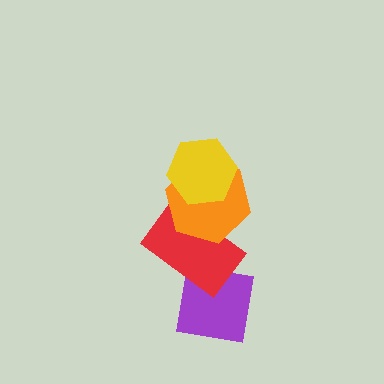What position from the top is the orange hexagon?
The orange hexagon is 2nd from the top.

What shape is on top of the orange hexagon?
The yellow hexagon is on top of the orange hexagon.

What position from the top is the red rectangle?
The red rectangle is 3rd from the top.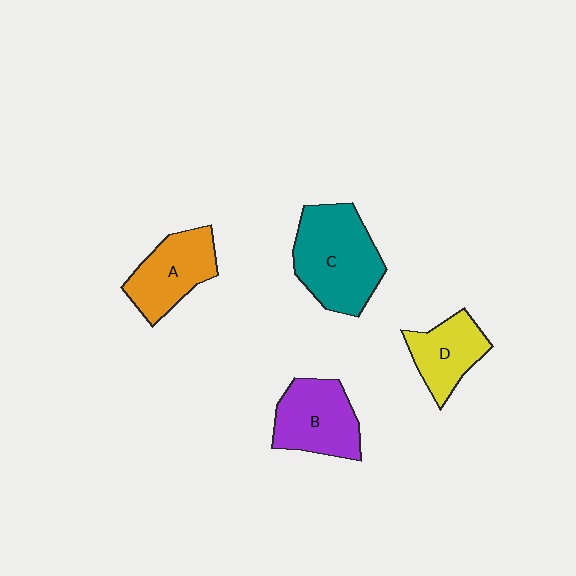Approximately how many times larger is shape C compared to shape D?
Approximately 1.7 times.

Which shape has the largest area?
Shape C (teal).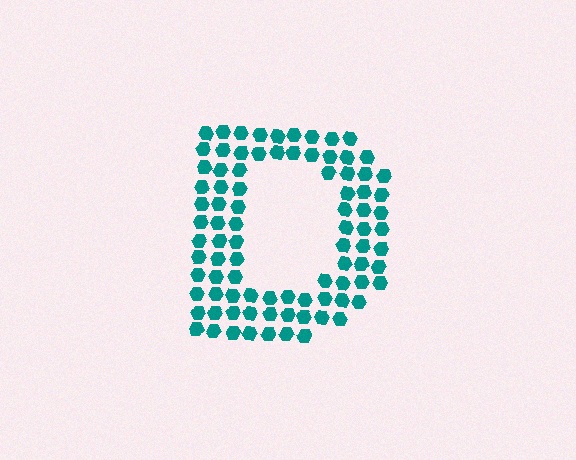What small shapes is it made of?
It is made of small hexagons.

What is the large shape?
The large shape is the letter D.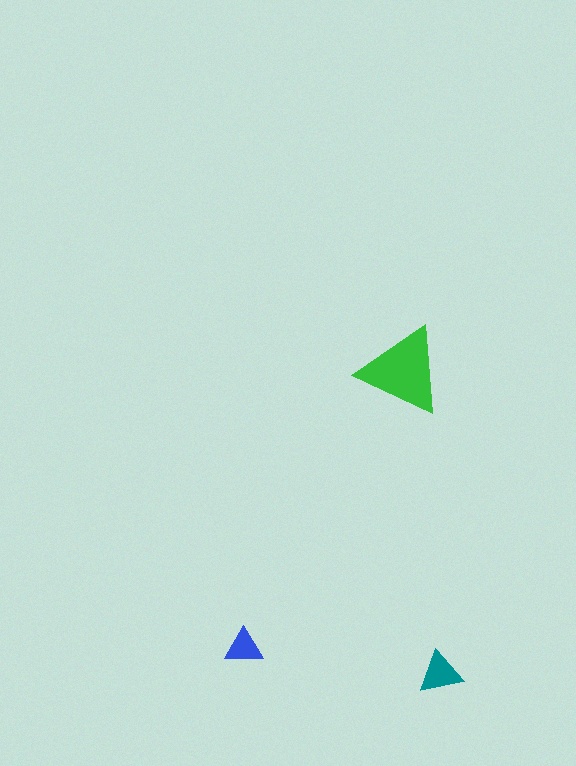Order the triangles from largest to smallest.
the green one, the teal one, the blue one.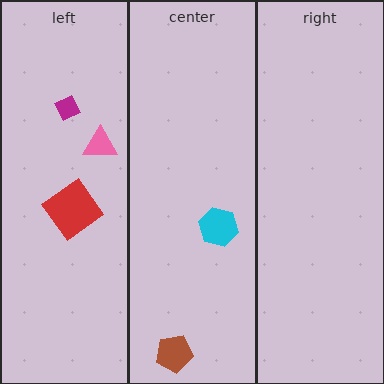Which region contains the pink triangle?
The left region.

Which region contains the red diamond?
The left region.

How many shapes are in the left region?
3.